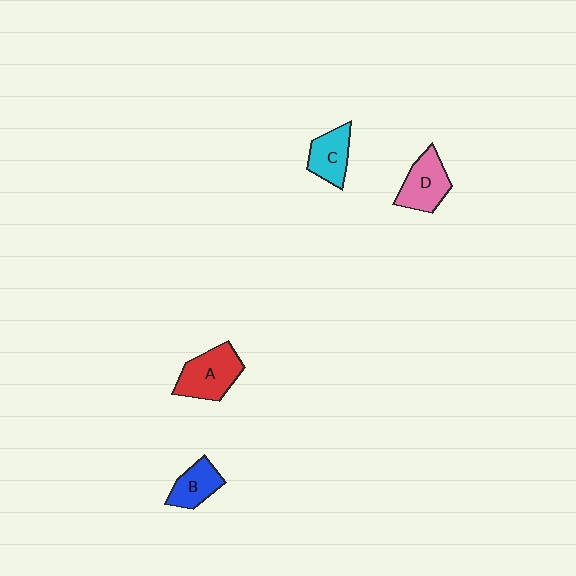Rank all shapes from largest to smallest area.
From largest to smallest: A (red), D (pink), C (cyan), B (blue).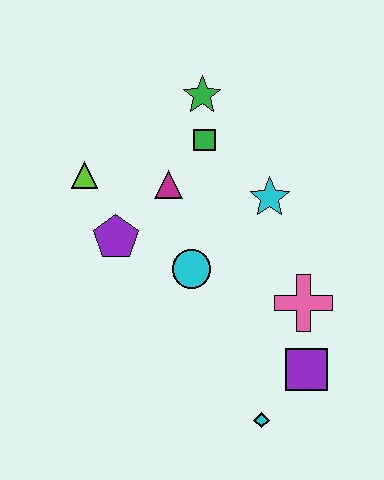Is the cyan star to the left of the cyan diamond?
No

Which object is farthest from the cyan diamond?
The green star is farthest from the cyan diamond.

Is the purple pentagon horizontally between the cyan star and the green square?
No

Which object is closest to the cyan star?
The green square is closest to the cyan star.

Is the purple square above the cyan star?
No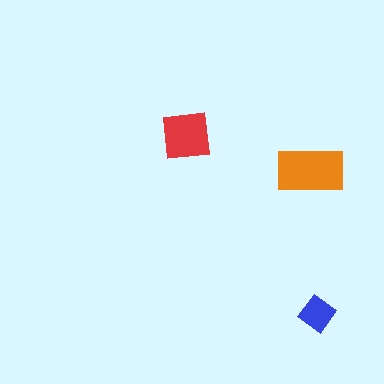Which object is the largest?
The orange rectangle.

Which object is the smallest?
The blue diamond.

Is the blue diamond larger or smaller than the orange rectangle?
Smaller.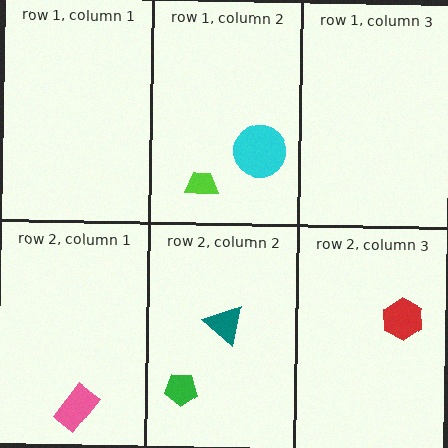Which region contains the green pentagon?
The row 2, column 2 region.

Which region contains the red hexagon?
The row 2, column 3 region.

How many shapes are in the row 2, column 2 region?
2.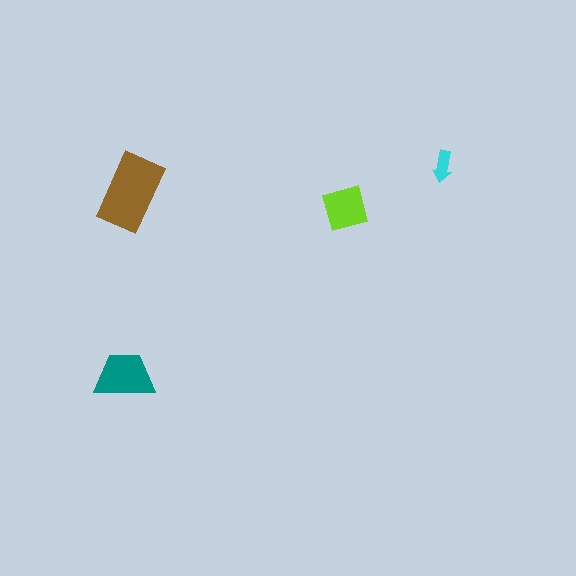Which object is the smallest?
The cyan arrow.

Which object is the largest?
The brown rectangle.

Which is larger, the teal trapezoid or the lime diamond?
The teal trapezoid.